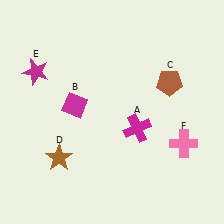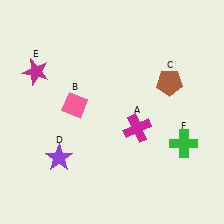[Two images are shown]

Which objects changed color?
B changed from magenta to pink. D changed from brown to purple. F changed from pink to green.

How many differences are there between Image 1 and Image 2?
There are 3 differences between the two images.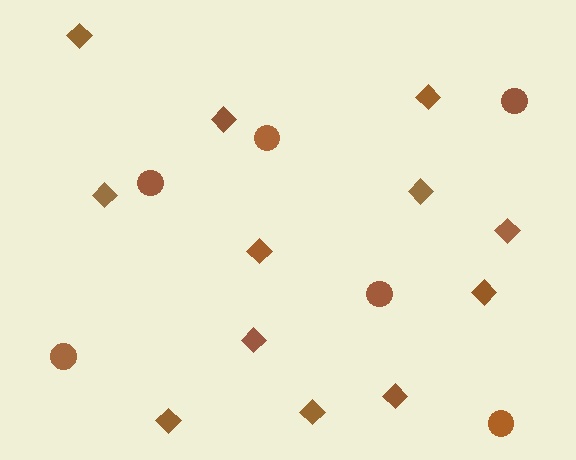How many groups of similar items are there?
There are 2 groups: one group of circles (6) and one group of diamonds (12).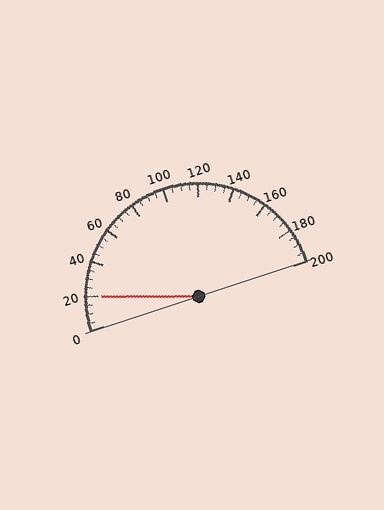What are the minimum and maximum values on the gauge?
The gauge ranges from 0 to 200.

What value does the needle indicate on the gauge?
The needle indicates approximately 20.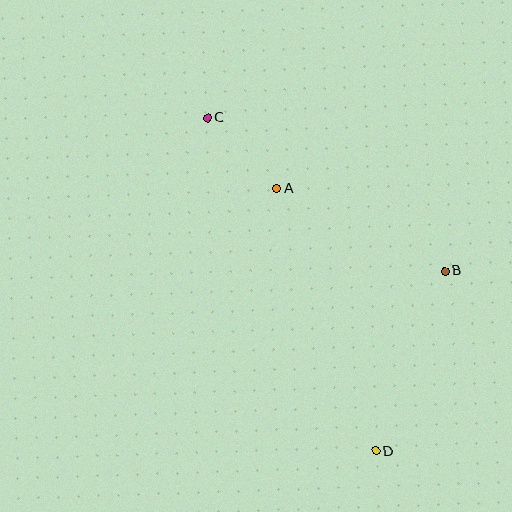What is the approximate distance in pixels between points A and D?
The distance between A and D is approximately 280 pixels.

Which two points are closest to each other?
Points A and C are closest to each other.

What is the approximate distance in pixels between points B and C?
The distance between B and C is approximately 282 pixels.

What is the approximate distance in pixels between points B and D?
The distance between B and D is approximately 193 pixels.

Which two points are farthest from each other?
Points C and D are farthest from each other.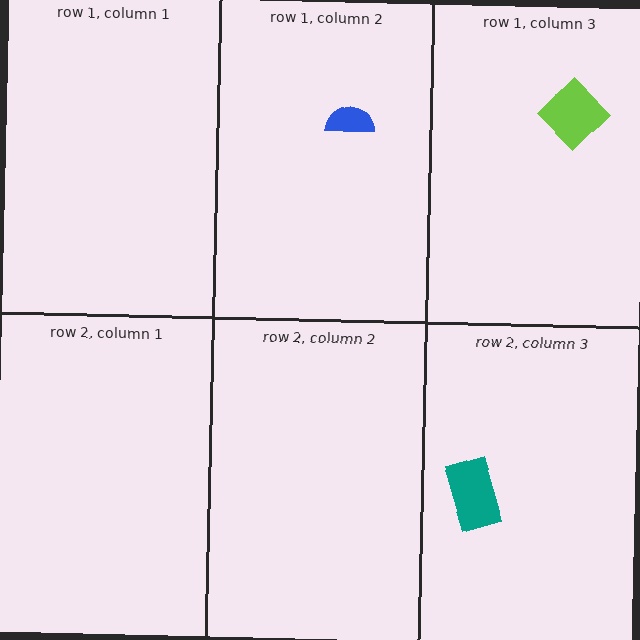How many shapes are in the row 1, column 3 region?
1.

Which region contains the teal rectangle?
The row 2, column 3 region.